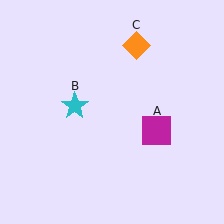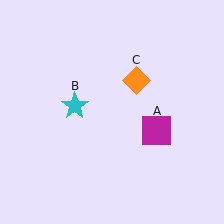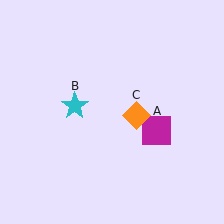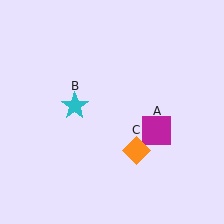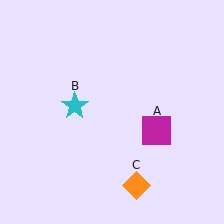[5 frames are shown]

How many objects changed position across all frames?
1 object changed position: orange diamond (object C).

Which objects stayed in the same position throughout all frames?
Magenta square (object A) and cyan star (object B) remained stationary.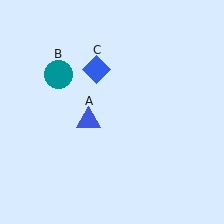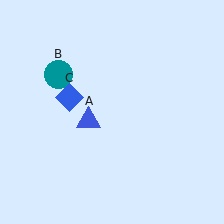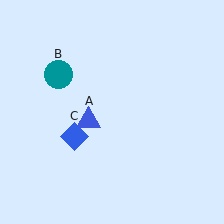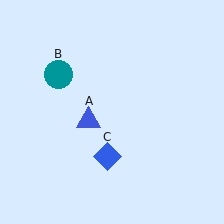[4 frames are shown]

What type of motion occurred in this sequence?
The blue diamond (object C) rotated counterclockwise around the center of the scene.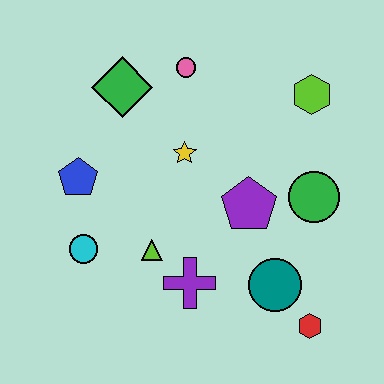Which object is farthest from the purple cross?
The lime hexagon is farthest from the purple cross.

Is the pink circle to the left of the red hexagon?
Yes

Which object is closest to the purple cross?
The lime triangle is closest to the purple cross.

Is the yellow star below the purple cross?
No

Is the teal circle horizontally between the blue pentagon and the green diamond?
No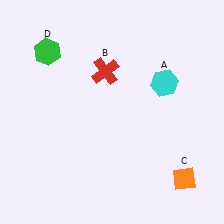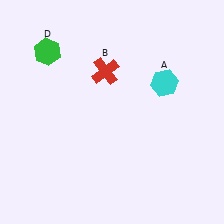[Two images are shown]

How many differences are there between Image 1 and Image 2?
There is 1 difference between the two images.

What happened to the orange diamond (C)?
The orange diamond (C) was removed in Image 2. It was in the bottom-right area of Image 1.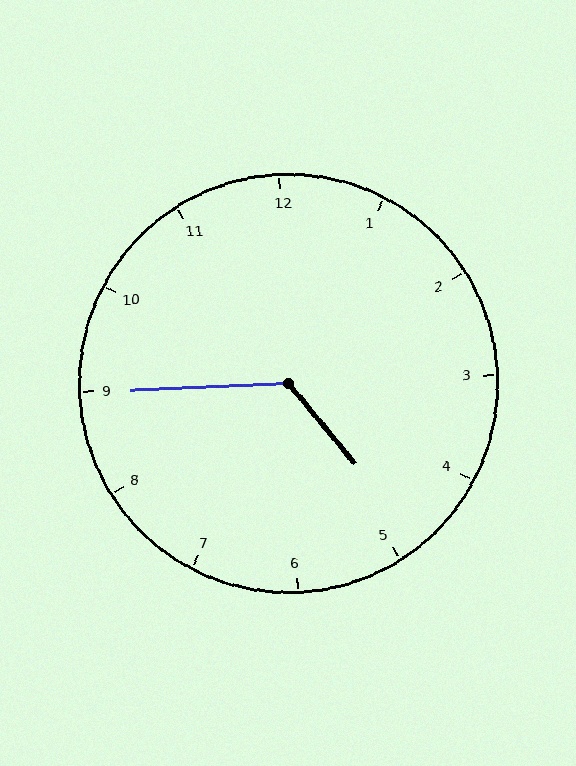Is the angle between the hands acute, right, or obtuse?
It is obtuse.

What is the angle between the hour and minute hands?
Approximately 128 degrees.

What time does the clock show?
4:45.